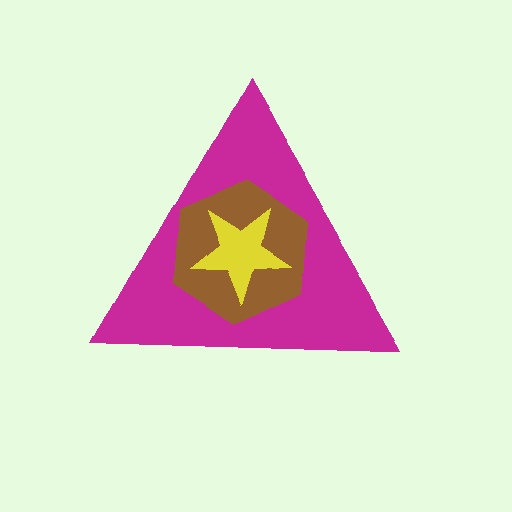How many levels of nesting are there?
3.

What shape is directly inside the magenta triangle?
The brown hexagon.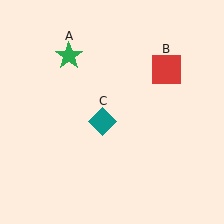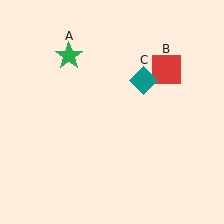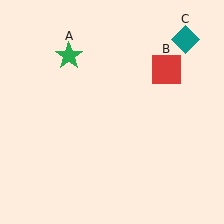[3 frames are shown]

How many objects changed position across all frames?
1 object changed position: teal diamond (object C).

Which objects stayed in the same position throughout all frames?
Green star (object A) and red square (object B) remained stationary.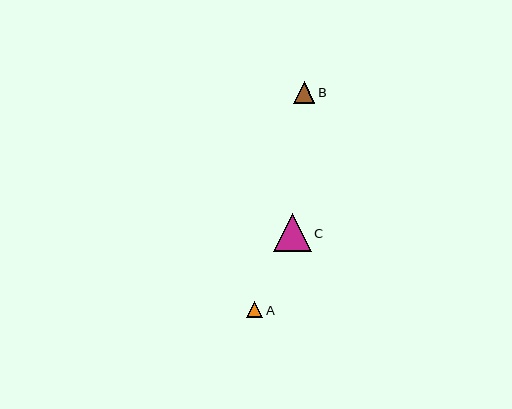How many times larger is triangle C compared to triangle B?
Triangle C is approximately 1.7 times the size of triangle B.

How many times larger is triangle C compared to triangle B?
Triangle C is approximately 1.7 times the size of triangle B.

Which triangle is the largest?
Triangle C is the largest with a size of approximately 38 pixels.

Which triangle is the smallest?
Triangle A is the smallest with a size of approximately 16 pixels.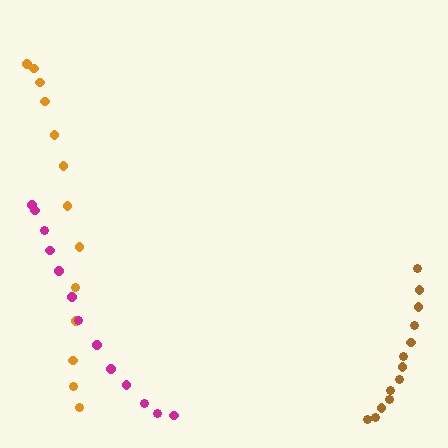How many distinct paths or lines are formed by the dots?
There are 3 distinct paths.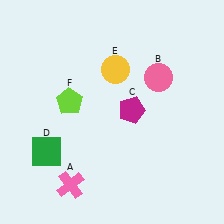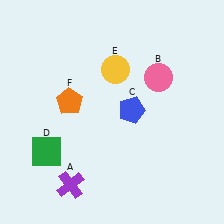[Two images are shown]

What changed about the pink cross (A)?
In Image 1, A is pink. In Image 2, it changed to purple.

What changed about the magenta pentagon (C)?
In Image 1, C is magenta. In Image 2, it changed to blue.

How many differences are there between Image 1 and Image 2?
There are 3 differences between the two images.